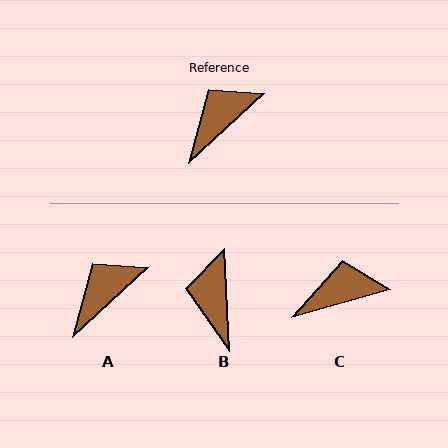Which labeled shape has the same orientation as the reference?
A.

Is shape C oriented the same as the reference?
No, it is off by about 26 degrees.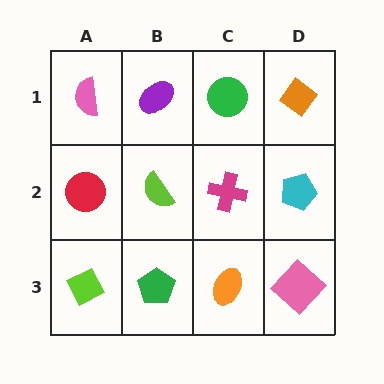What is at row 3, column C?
An orange ellipse.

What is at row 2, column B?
A lime semicircle.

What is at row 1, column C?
A green circle.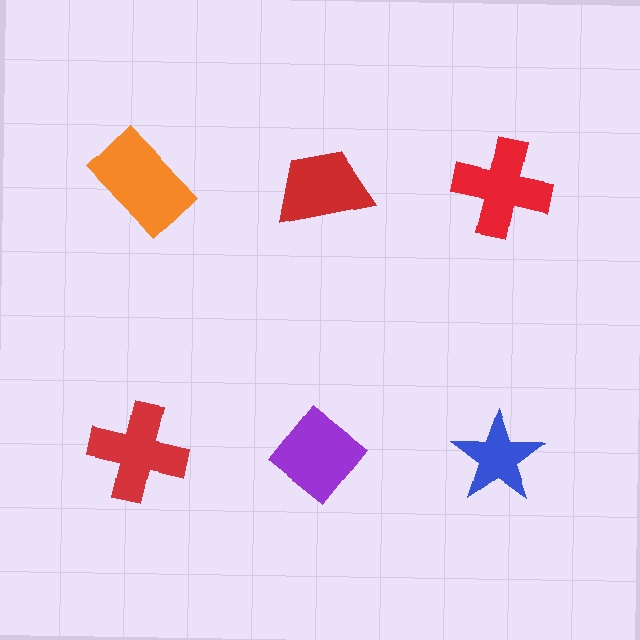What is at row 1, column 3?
A red cross.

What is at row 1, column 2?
A red trapezoid.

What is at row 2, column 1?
A red cross.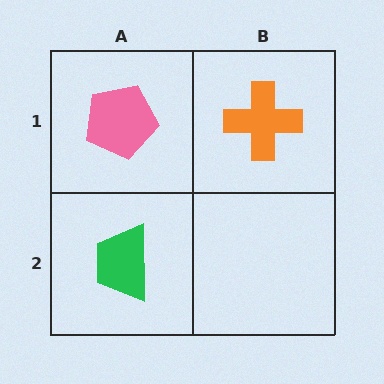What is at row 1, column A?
A pink pentagon.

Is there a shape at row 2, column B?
No, that cell is empty.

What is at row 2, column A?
A green trapezoid.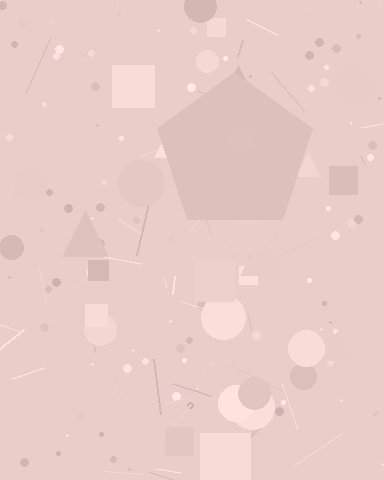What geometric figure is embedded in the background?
A pentagon is embedded in the background.